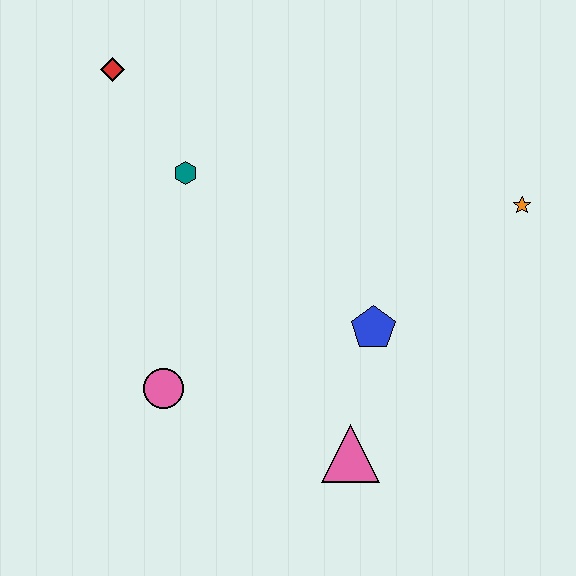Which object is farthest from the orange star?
The red diamond is farthest from the orange star.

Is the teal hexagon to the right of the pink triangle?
No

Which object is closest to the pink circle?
The pink triangle is closest to the pink circle.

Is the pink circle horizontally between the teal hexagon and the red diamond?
Yes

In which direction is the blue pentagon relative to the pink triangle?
The blue pentagon is above the pink triangle.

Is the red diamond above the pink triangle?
Yes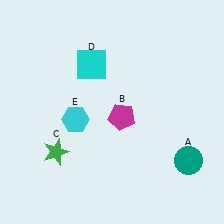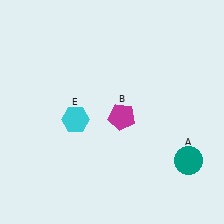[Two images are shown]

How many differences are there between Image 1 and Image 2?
There are 2 differences between the two images.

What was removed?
The cyan square (D), the green star (C) were removed in Image 2.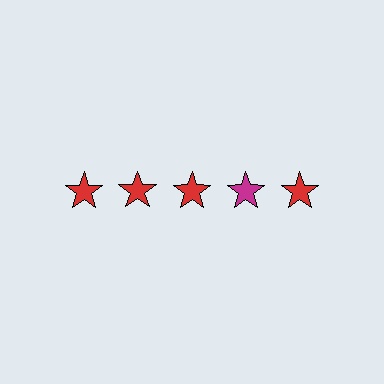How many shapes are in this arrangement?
There are 5 shapes arranged in a grid pattern.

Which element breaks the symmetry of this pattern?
The magenta star in the top row, second from right column breaks the symmetry. All other shapes are red stars.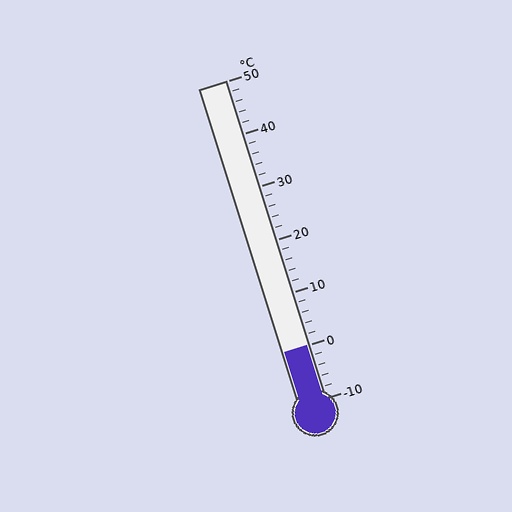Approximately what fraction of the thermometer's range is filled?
The thermometer is filled to approximately 15% of its range.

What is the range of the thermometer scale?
The thermometer scale ranges from -10°C to 50°C.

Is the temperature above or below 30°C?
The temperature is below 30°C.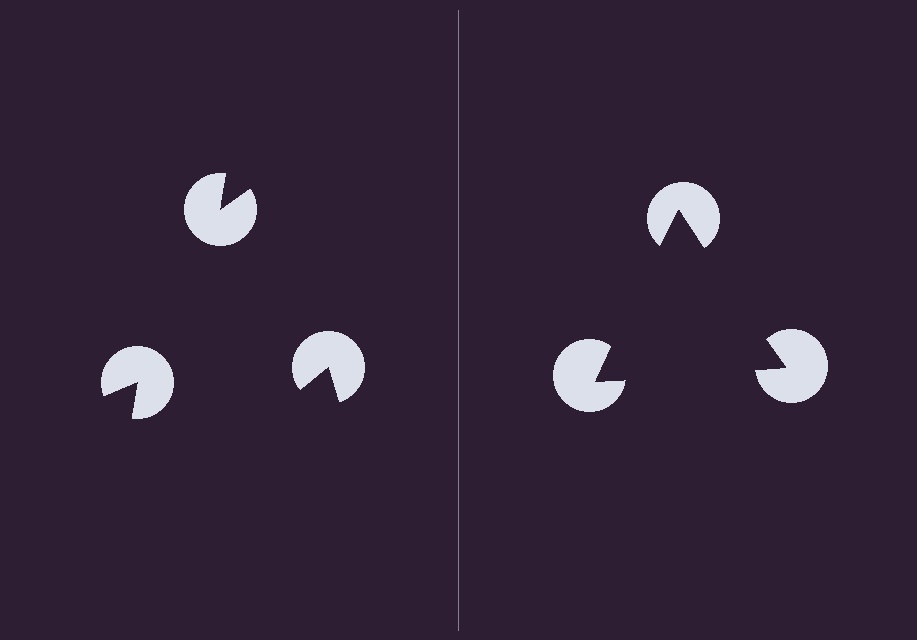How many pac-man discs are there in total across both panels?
6 — 3 on each side.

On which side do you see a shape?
An illusory triangle appears on the right side. On the left side the wedge cuts are rotated, so no coherent shape forms.